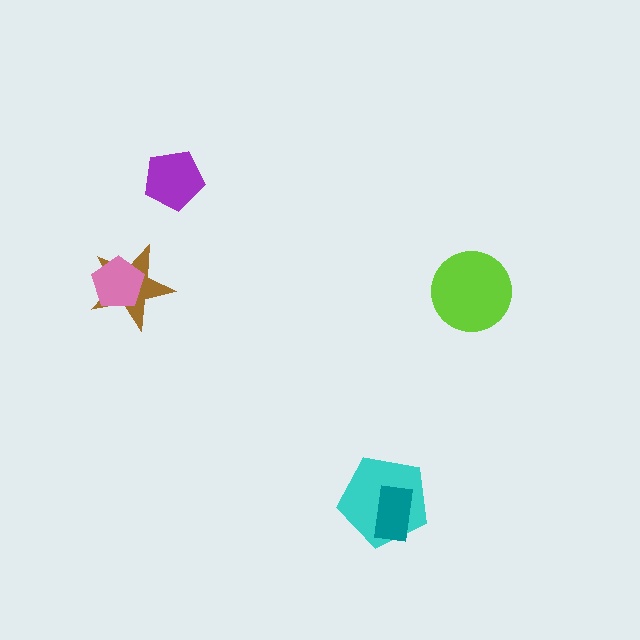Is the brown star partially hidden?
Yes, it is partially covered by another shape.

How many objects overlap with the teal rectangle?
1 object overlaps with the teal rectangle.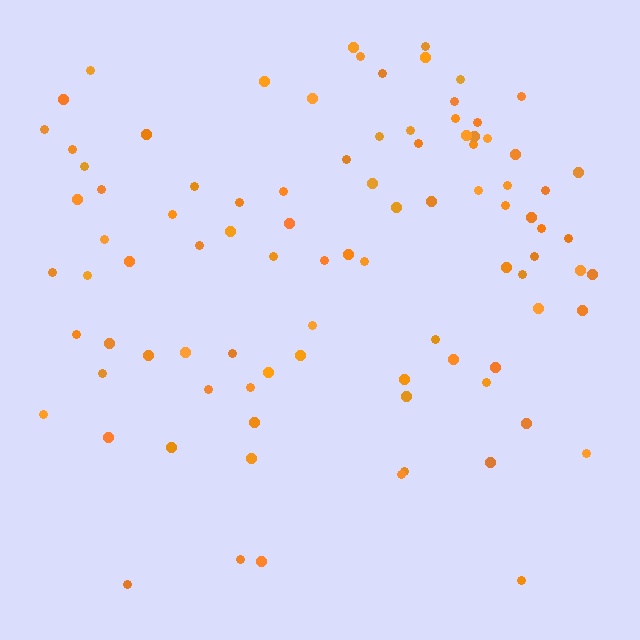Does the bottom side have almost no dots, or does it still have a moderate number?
Still a moderate number, just noticeably fewer than the top.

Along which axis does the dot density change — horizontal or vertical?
Vertical.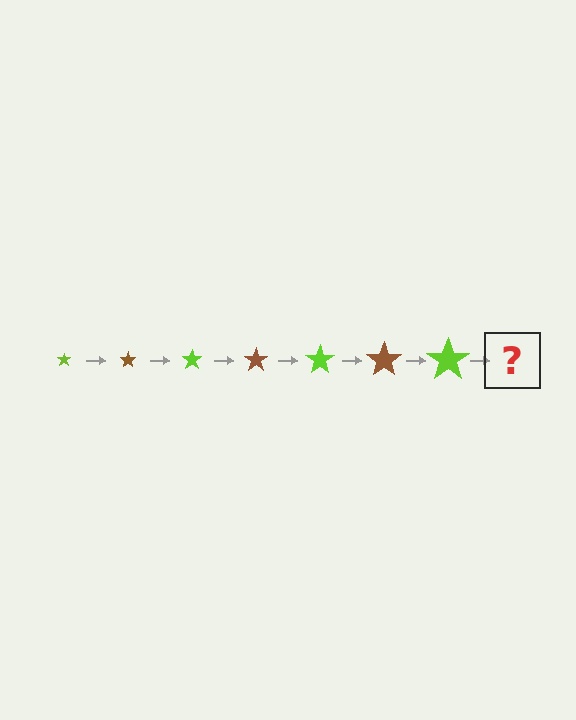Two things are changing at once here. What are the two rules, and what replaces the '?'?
The two rules are that the star grows larger each step and the color cycles through lime and brown. The '?' should be a brown star, larger than the previous one.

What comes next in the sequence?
The next element should be a brown star, larger than the previous one.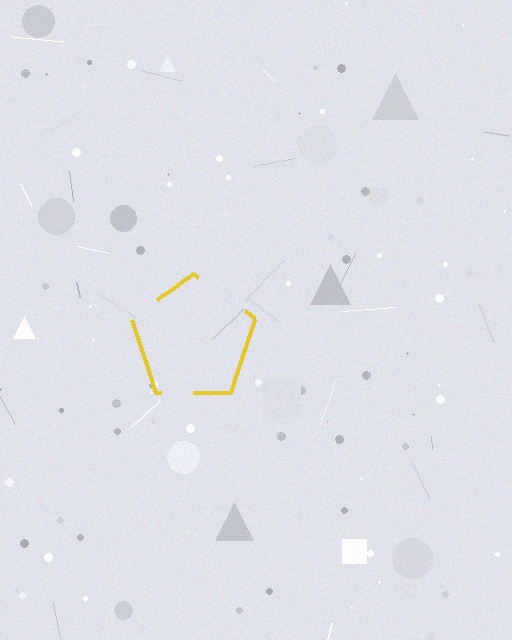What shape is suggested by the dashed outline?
The dashed outline suggests a pentagon.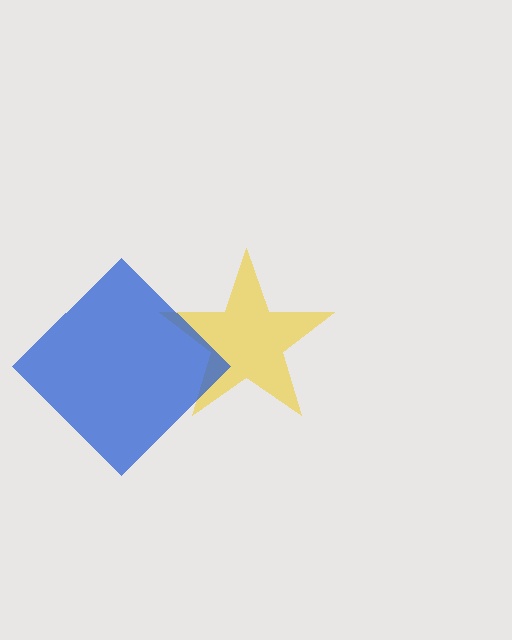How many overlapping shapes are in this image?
There are 2 overlapping shapes in the image.